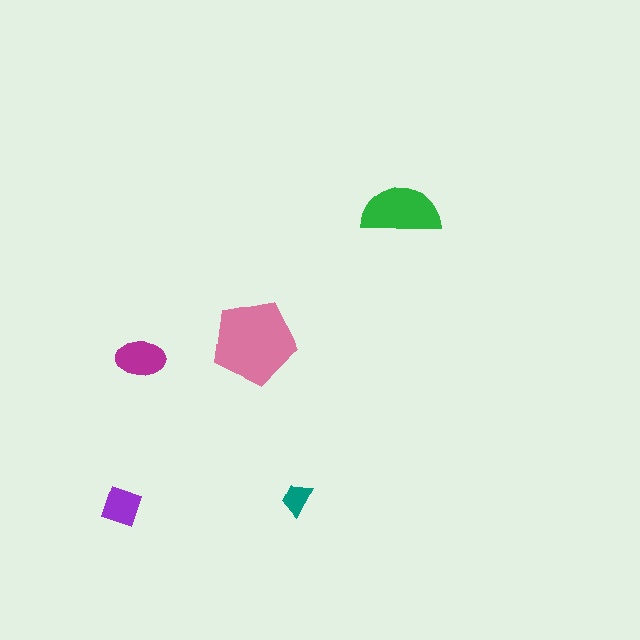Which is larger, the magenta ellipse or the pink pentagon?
The pink pentagon.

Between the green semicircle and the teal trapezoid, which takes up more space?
The green semicircle.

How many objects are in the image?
There are 5 objects in the image.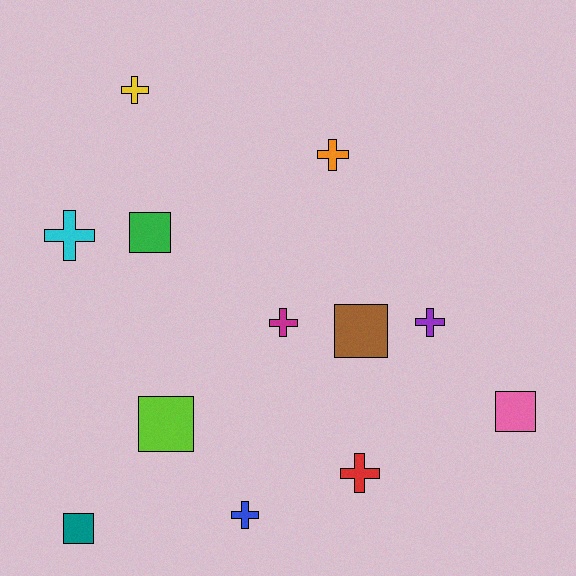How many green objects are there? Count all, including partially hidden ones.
There is 1 green object.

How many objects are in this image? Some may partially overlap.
There are 12 objects.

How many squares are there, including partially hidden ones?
There are 5 squares.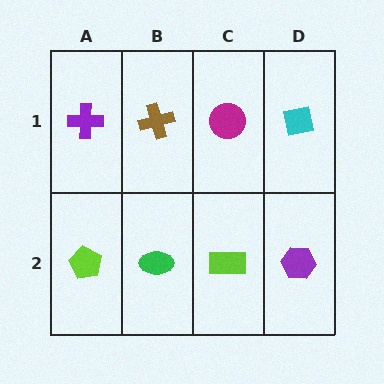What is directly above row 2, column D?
A cyan square.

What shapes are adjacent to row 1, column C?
A lime rectangle (row 2, column C), a brown cross (row 1, column B), a cyan square (row 1, column D).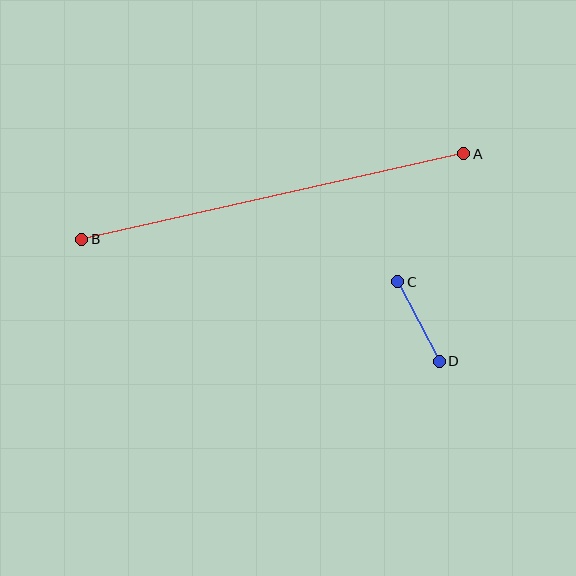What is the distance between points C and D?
The distance is approximately 90 pixels.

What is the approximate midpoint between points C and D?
The midpoint is at approximately (418, 322) pixels.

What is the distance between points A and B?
The distance is approximately 391 pixels.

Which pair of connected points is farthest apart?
Points A and B are farthest apart.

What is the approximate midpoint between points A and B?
The midpoint is at approximately (273, 197) pixels.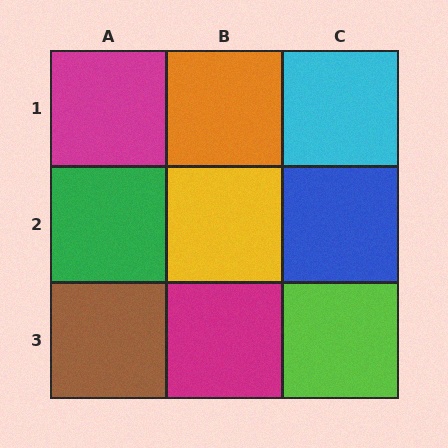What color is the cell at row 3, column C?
Lime.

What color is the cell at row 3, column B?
Magenta.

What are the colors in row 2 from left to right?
Green, yellow, blue.